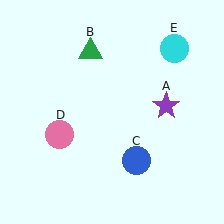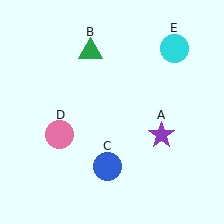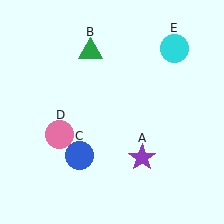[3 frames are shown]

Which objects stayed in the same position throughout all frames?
Green triangle (object B) and pink circle (object D) and cyan circle (object E) remained stationary.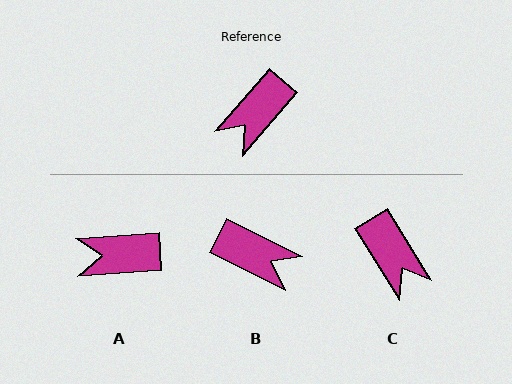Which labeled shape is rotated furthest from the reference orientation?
B, about 104 degrees away.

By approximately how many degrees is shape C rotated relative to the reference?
Approximately 73 degrees counter-clockwise.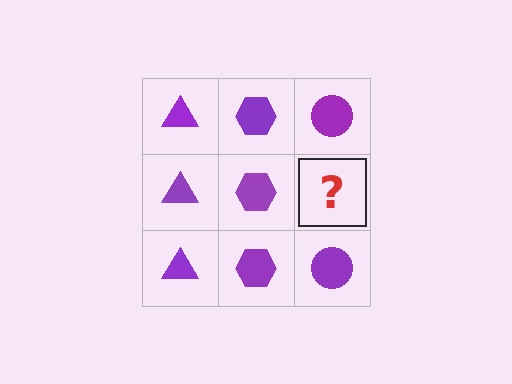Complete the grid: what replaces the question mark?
The question mark should be replaced with a purple circle.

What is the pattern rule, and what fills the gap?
The rule is that each column has a consistent shape. The gap should be filled with a purple circle.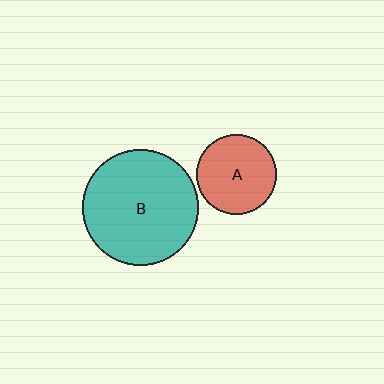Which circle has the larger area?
Circle B (teal).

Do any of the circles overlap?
No, none of the circles overlap.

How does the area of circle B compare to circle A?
Approximately 2.1 times.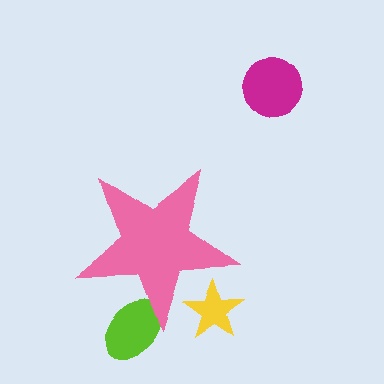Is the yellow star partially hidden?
Yes, the yellow star is partially hidden behind the pink star.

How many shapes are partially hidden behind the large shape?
2 shapes are partially hidden.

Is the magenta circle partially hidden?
No, the magenta circle is fully visible.